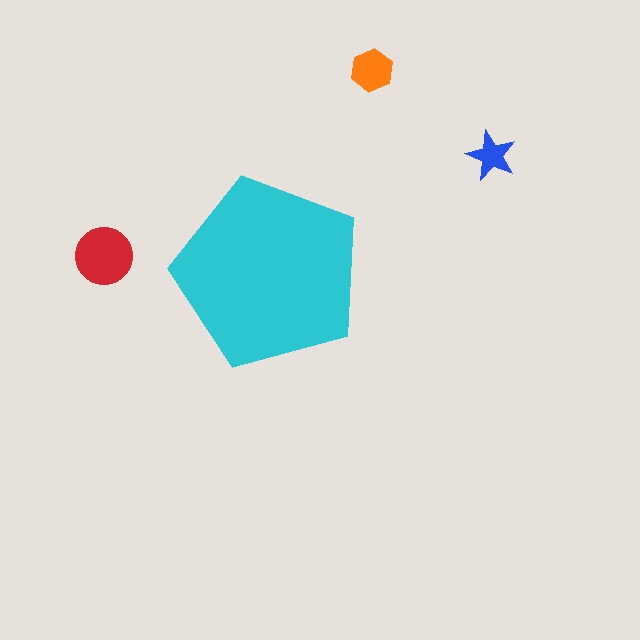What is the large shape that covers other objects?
A cyan pentagon.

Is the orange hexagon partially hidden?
No, the orange hexagon is fully visible.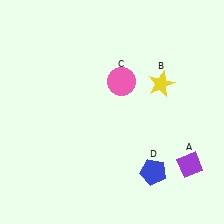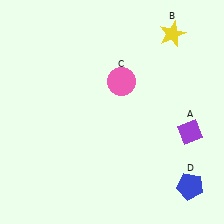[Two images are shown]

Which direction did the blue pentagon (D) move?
The blue pentagon (D) moved right.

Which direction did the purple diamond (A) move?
The purple diamond (A) moved up.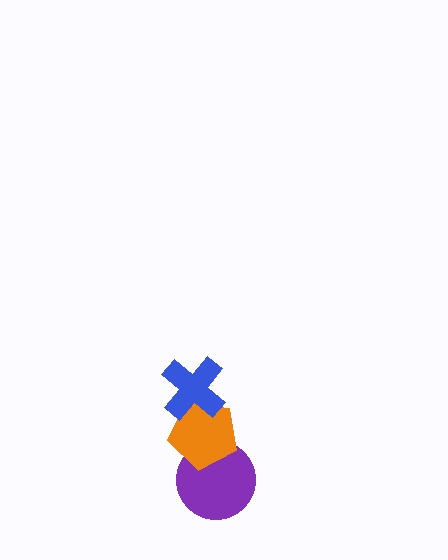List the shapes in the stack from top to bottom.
From top to bottom: the blue cross, the orange pentagon, the purple circle.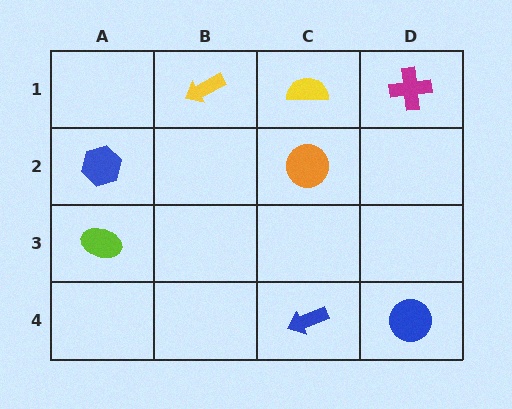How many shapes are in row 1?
3 shapes.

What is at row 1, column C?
A yellow semicircle.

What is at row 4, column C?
A blue arrow.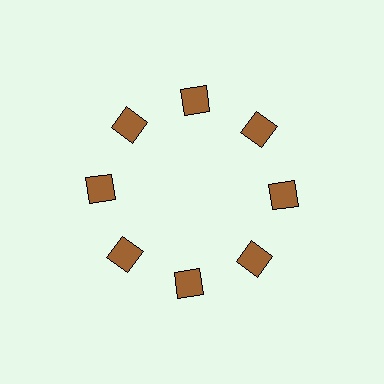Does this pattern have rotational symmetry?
Yes, this pattern has 8-fold rotational symmetry. It looks the same after rotating 45 degrees around the center.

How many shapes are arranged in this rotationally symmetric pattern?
There are 8 shapes, arranged in 8 groups of 1.